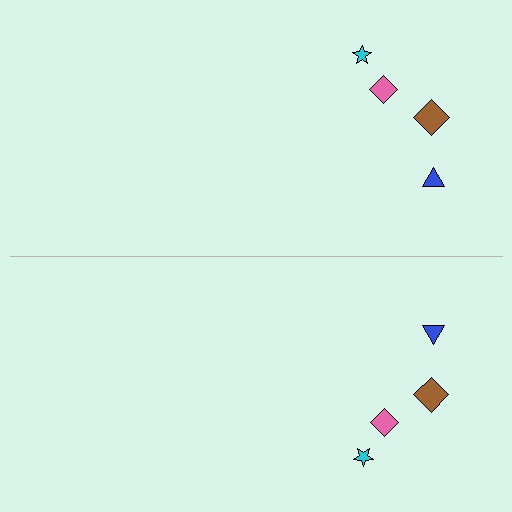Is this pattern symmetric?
Yes, this pattern has bilateral (reflection) symmetry.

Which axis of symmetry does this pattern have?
The pattern has a horizontal axis of symmetry running through the center of the image.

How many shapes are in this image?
There are 8 shapes in this image.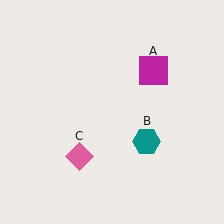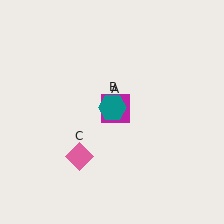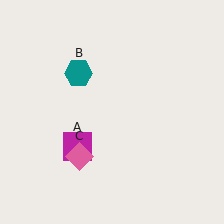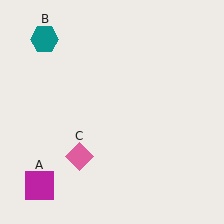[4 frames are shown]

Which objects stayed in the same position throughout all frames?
Pink diamond (object C) remained stationary.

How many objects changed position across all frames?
2 objects changed position: magenta square (object A), teal hexagon (object B).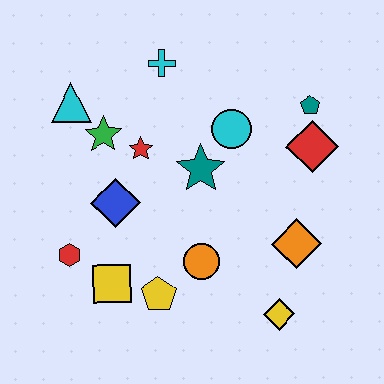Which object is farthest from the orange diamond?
The cyan triangle is farthest from the orange diamond.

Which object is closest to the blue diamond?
The red star is closest to the blue diamond.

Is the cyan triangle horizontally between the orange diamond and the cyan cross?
No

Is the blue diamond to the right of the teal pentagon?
No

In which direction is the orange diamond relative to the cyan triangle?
The orange diamond is to the right of the cyan triangle.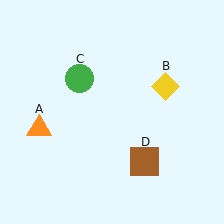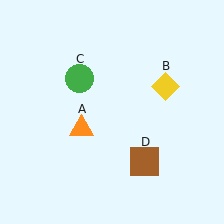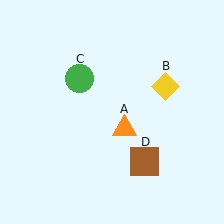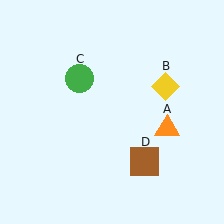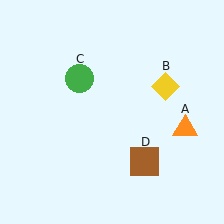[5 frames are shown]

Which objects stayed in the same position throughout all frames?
Yellow diamond (object B) and green circle (object C) and brown square (object D) remained stationary.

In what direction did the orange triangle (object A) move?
The orange triangle (object A) moved right.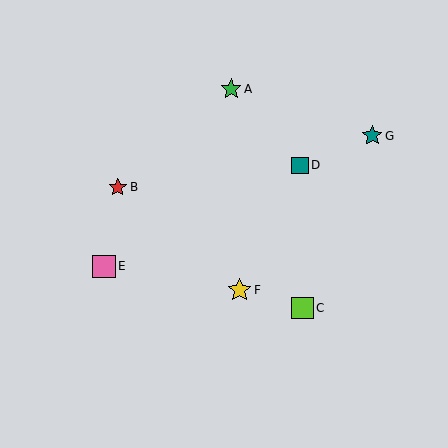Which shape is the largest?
The yellow star (labeled F) is the largest.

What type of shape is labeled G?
Shape G is a teal star.